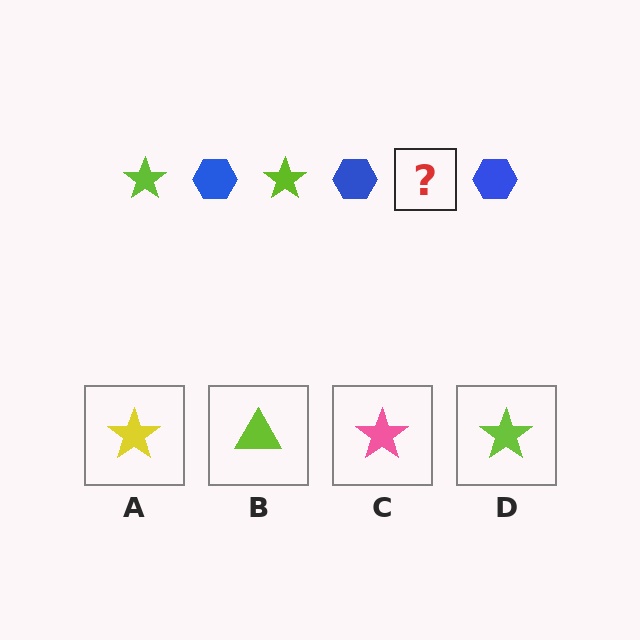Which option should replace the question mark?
Option D.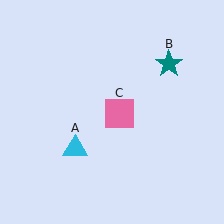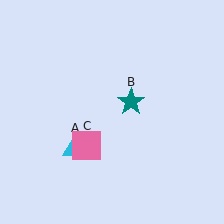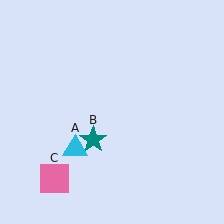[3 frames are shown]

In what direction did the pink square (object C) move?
The pink square (object C) moved down and to the left.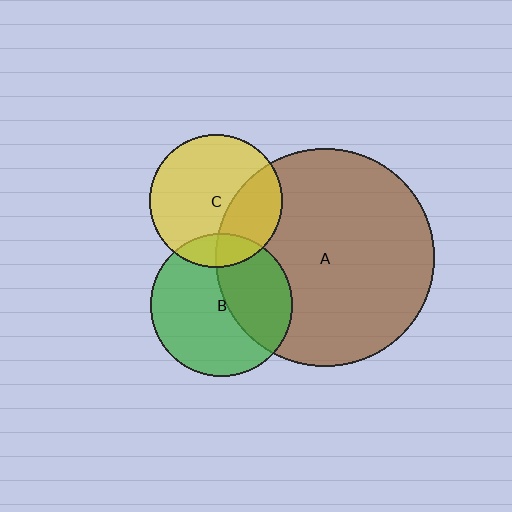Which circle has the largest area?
Circle A (brown).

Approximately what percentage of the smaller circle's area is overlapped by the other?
Approximately 15%.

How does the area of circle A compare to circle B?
Approximately 2.3 times.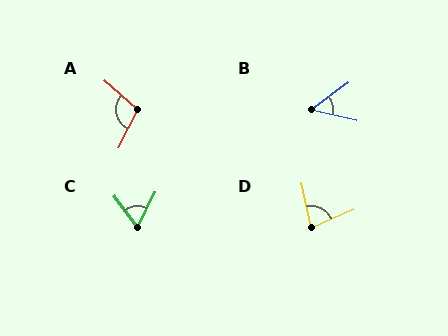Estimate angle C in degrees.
Approximately 63 degrees.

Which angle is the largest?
A, at approximately 103 degrees.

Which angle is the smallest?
B, at approximately 50 degrees.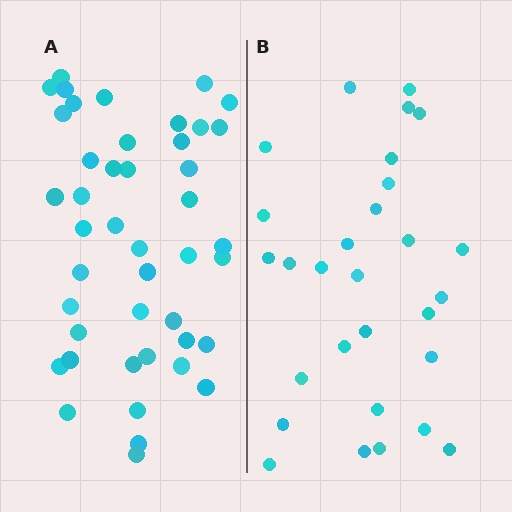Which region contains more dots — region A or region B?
Region A (the left region) has more dots.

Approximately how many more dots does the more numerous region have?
Region A has approximately 15 more dots than region B.